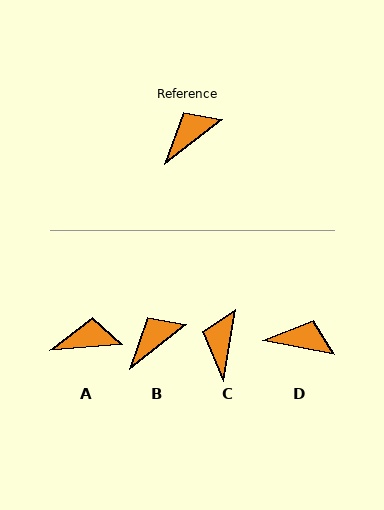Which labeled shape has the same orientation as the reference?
B.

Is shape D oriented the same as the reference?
No, it is off by about 49 degrees.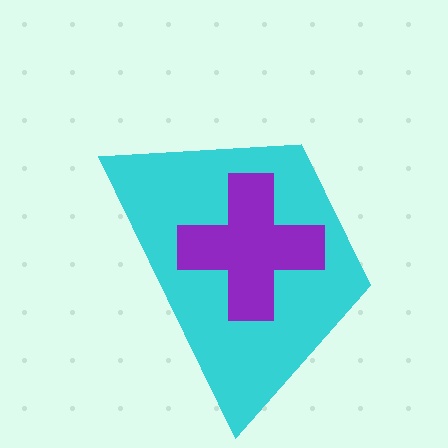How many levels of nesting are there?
2.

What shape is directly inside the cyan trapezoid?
The purple cross.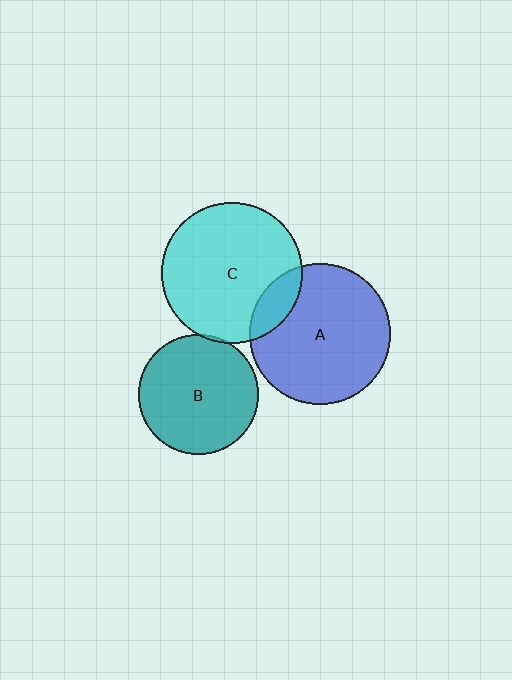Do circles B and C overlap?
Yes.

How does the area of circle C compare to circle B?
Approximately 1.4 times.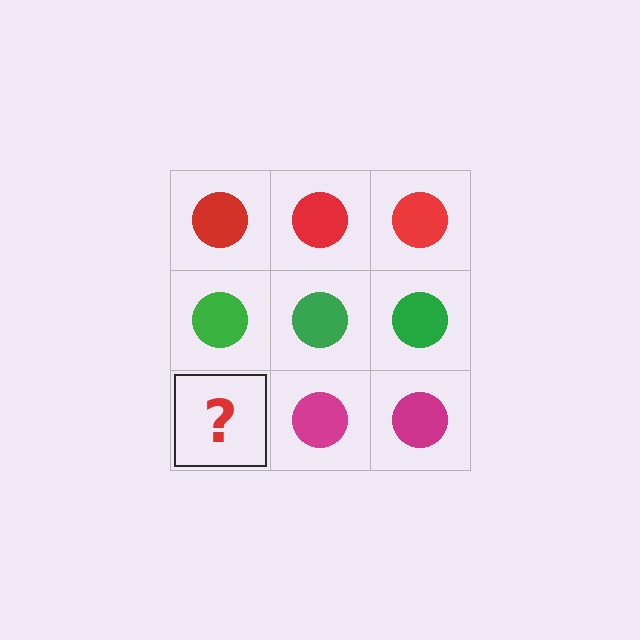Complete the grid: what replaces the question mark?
The question mark should be replaced with a magenta circle.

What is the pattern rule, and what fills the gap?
The rule is that each row has a consistent color. The gap should be filled with a magenta circle.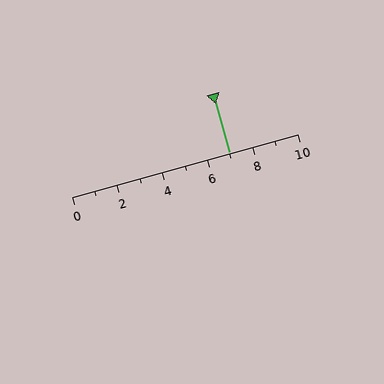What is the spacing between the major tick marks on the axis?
The major ticks are spaced 2 apart.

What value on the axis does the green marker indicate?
The marker indicates approximately 7.